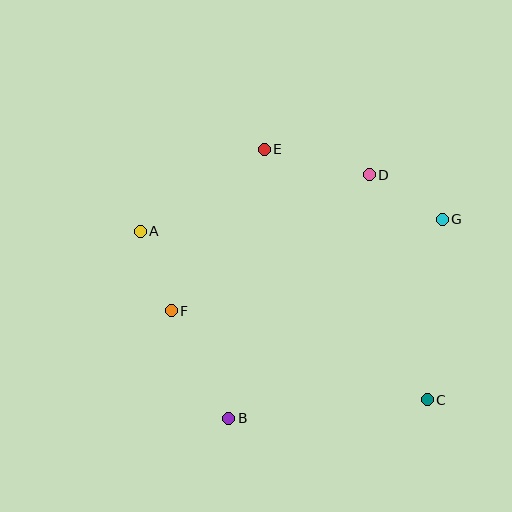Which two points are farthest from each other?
Points A and C are farthest from each other.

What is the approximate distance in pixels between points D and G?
The distance between D and G is approximately 85 pixels.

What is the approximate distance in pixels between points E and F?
The distance between E and F is approximately 186 pixels.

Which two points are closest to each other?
Points A and F are closest to each other.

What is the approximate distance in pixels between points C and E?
The distance between C and E is approximately 299 pixels.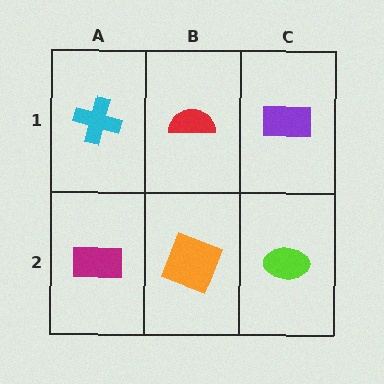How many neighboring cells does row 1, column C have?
2.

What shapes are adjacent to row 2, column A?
A cyan cross (row 1, column A), an orange square (row 2, column B).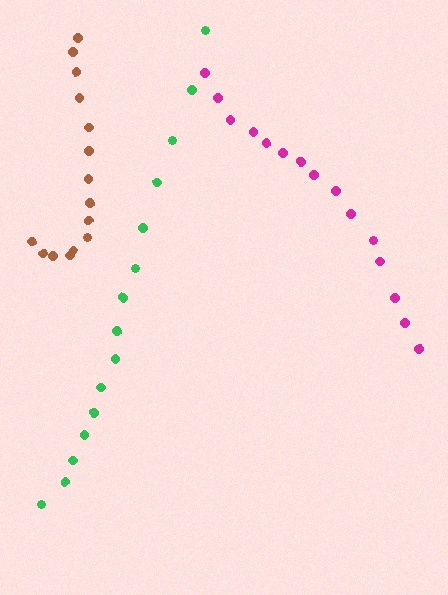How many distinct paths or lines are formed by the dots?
There are 3 distinct paths.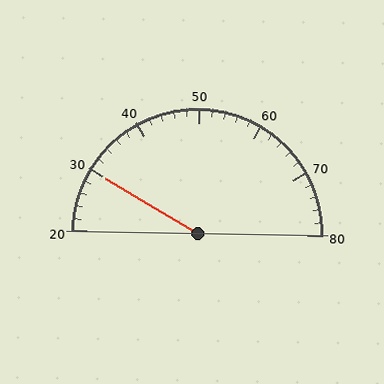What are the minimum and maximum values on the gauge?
The gauge ranges from 20 to 80.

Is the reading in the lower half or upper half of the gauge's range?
The reading is in the lower half of the range (20 to 80).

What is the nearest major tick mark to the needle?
The nearest major tick mark is 30.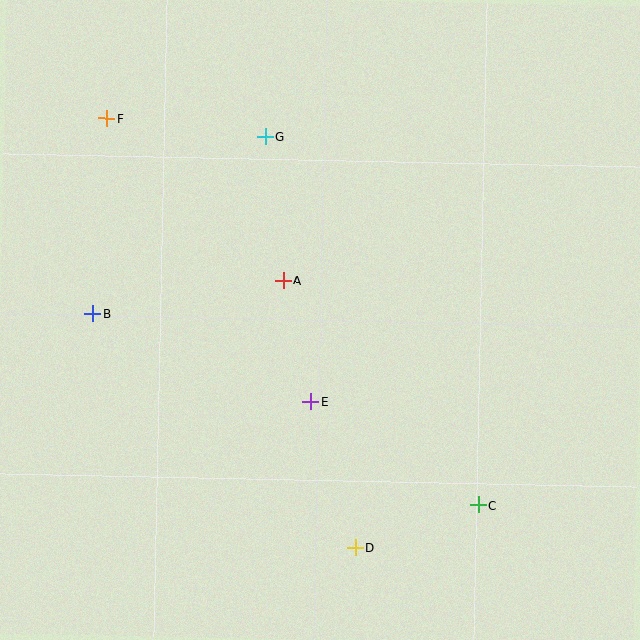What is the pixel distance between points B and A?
The distance between B and A is 193 pixels.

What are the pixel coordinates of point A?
Point A is at (283, 281).